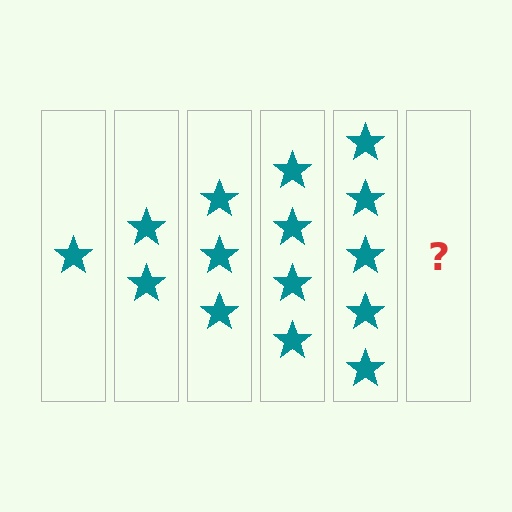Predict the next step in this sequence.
The next step is 6 stars.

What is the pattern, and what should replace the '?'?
The pattern is that each step adds one more star. The '?' should be 6 stars.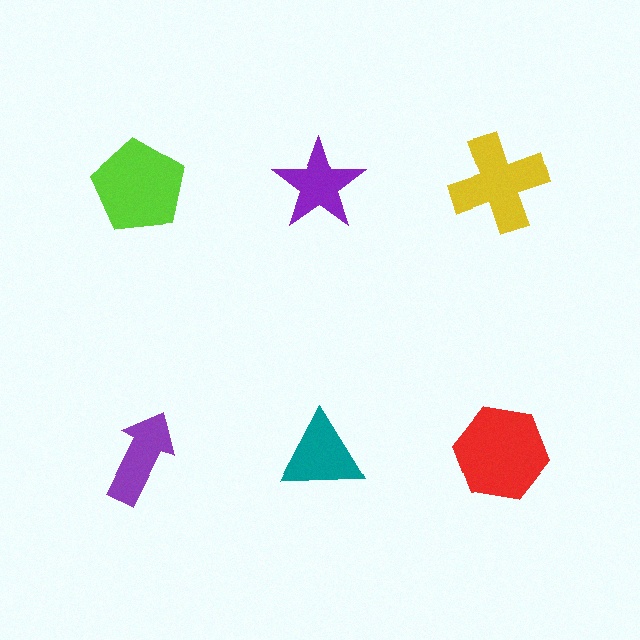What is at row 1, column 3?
A yellow cross.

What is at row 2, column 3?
A red hexagon.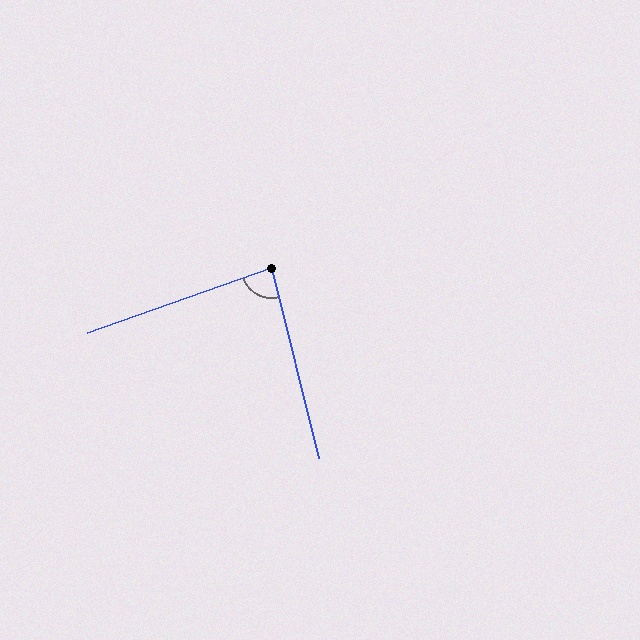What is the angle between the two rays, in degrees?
Approximately 84 degrees.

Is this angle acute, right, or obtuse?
It is acute.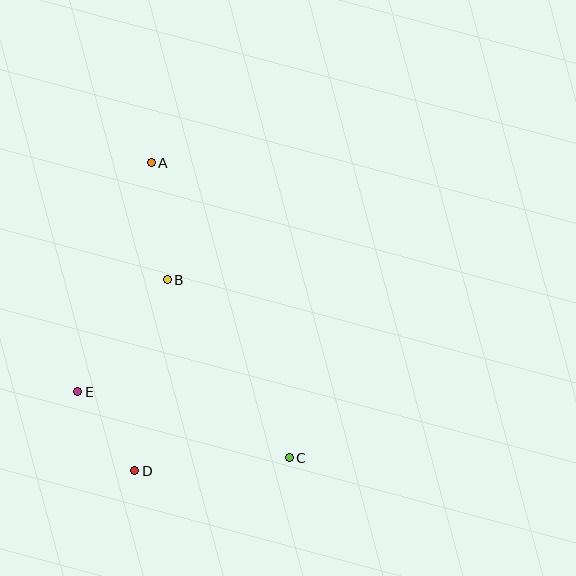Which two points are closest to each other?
Points D and E are closest to each other.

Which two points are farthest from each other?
Points A and C are farthest from each other.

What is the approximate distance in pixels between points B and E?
The distance between B and E is approximately 143 pixels.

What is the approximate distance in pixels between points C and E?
The distance between C and E is approximately 221 pixels.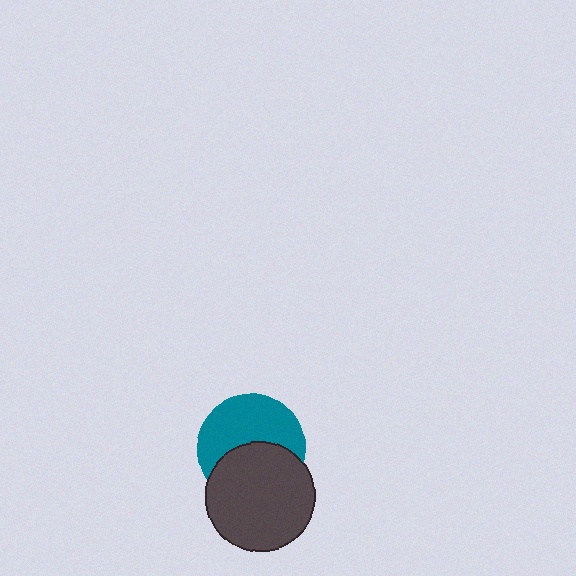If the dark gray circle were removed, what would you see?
You would see the complete teal circle.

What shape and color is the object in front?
The object in front is a dark gray circle.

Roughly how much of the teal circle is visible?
About half of it is visible (roughly 54%).